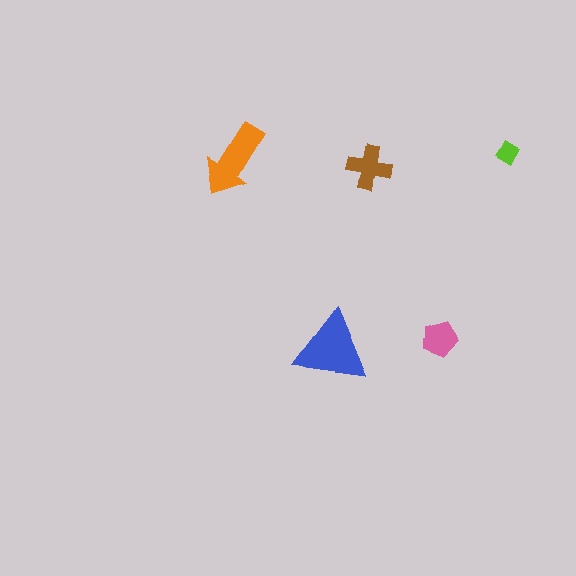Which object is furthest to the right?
The lime diamond is rightmost.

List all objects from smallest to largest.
The lime diamond, the pink pentagon, the brown cross, the orange arrow, the blue triangle.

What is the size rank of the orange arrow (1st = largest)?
2nd.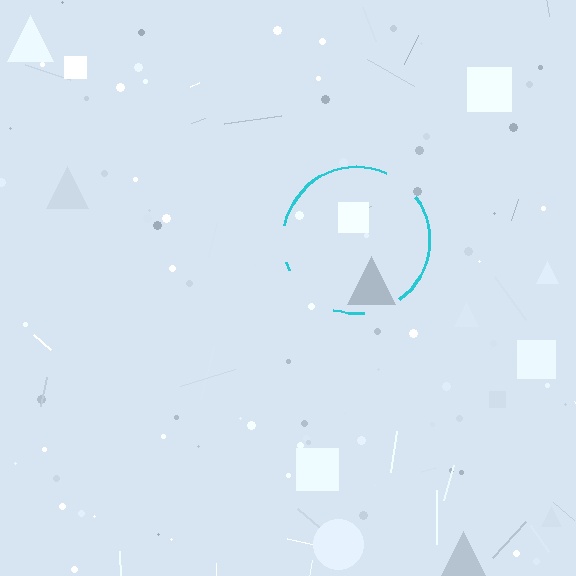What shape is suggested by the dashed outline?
The dashed outline suggests a circle.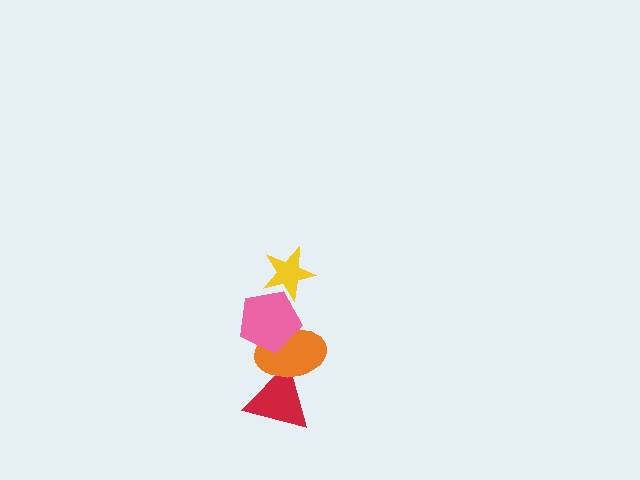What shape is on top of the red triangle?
The orange ellipse is on top of the red triangle.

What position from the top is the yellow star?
The yellow star is 1st from the top.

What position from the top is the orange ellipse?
The orange ellipse is 3rd from the top.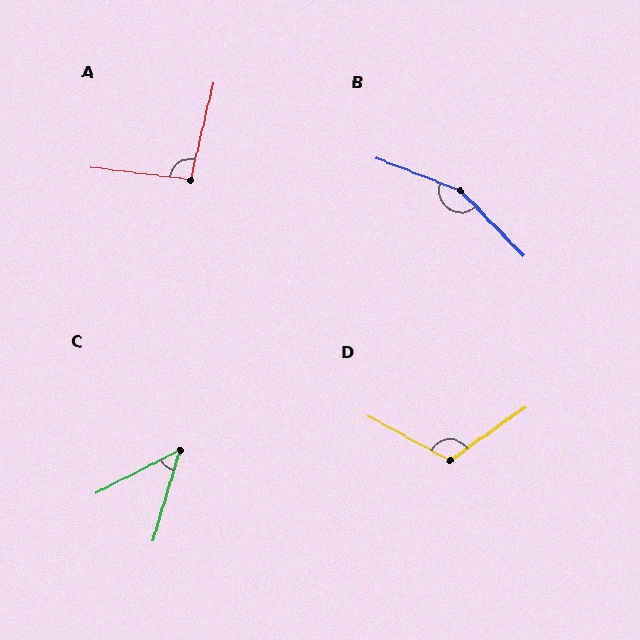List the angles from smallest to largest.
C (46°), A (97°), D (116°), B (156°).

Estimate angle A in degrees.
Approximately 97 degrees.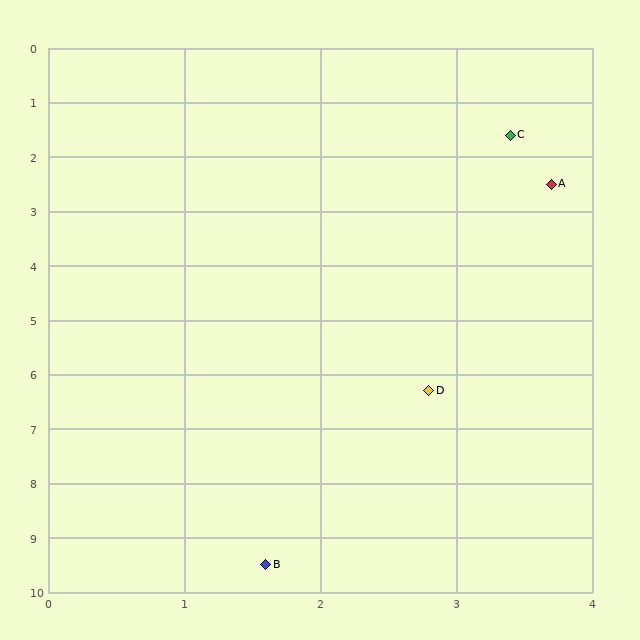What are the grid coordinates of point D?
Point D is at approximately (2.8, 6.3).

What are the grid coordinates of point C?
Point C is at approximately (3.4, 1.6).